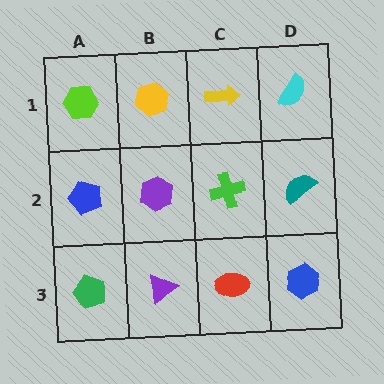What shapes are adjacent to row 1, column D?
A teal semicircle (row 2, column D), a yellow arrow (row 1, column C).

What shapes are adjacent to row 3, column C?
A green cross (row 2, column C), a purple triangle (row 3, column B), a blue hexagon (row 3, column D).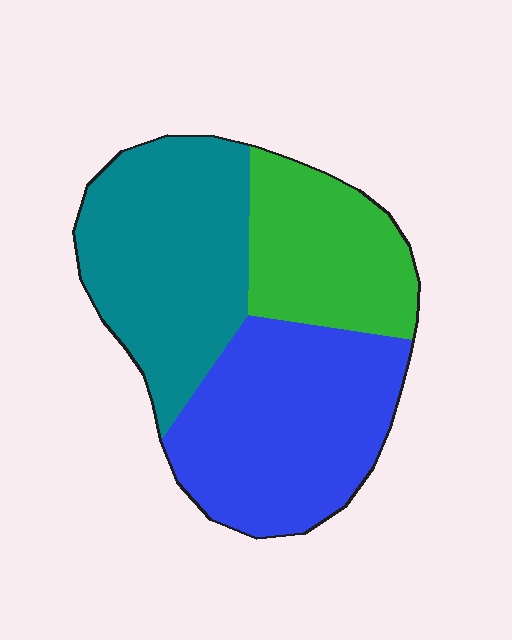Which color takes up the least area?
Green, at roughly 25%.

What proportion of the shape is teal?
Teal takes up about three eighths (3/8) of the shape.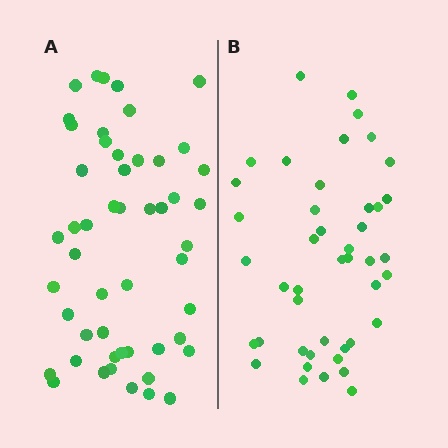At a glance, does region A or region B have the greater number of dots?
Region A (the left region) has more dots.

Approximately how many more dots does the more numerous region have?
Region A has roughly 8 or so more dots than region B.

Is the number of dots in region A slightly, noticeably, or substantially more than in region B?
Region A has only slightly more — the two regions are fairly close. The ratio is roughly 1.2 to 1.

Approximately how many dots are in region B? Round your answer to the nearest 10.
About 40 dots. (The exact count is 44, which rounds to 40.)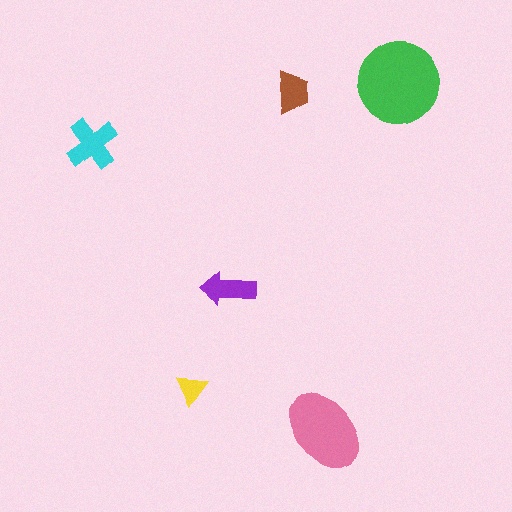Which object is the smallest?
The yellow triangle.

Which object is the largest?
The green circle.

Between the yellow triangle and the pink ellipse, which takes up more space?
The pink ellipse.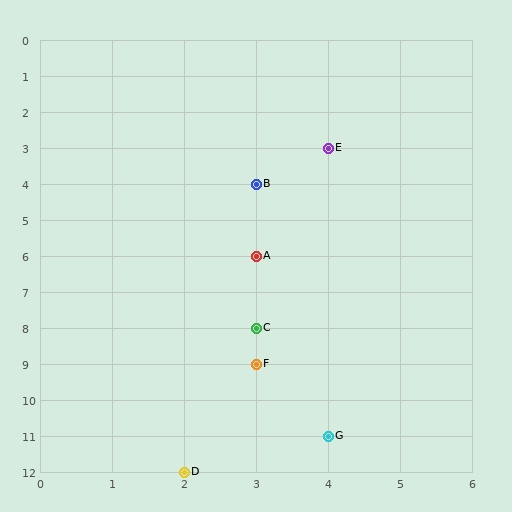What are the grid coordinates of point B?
Point B is at grid coordinates (3, 4).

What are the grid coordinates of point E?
Point E is at grid coordinates (4, 3).